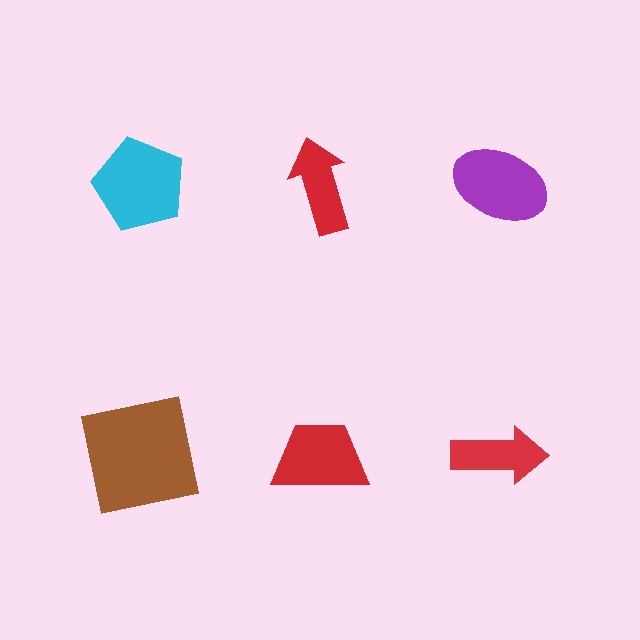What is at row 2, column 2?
A red trapezoid.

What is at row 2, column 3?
A red arrow.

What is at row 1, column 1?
A cyan pentagon.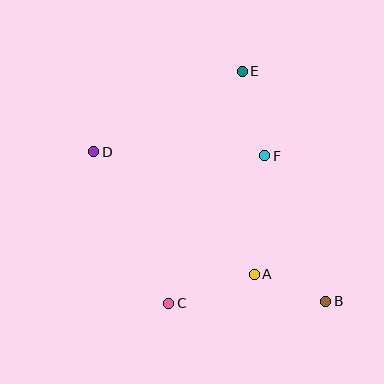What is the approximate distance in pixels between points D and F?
The distance between D and F is approximately 171 pixels.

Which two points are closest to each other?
Points A and B are closest to each other.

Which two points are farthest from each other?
Points B and D are farthest from each other.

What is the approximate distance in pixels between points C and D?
The distance between C and D is approximately 169 pixels.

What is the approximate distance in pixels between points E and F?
The distance between E and F is approximately 87 pixels.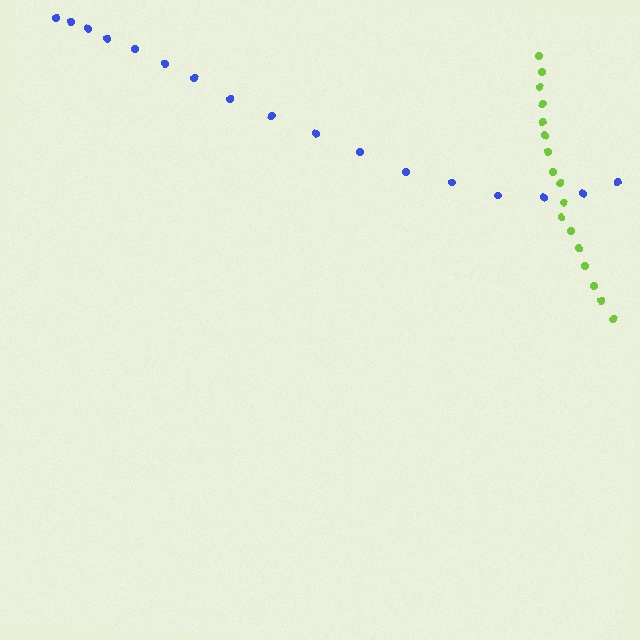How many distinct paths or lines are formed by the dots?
There are 2 distinct paths.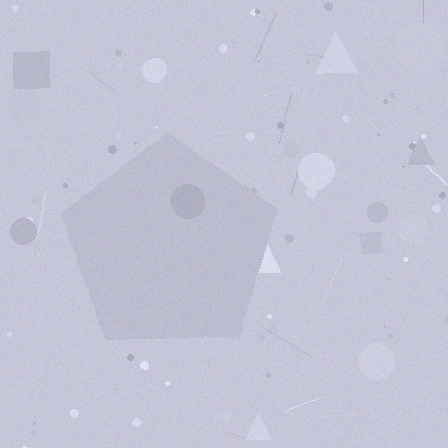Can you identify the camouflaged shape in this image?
The camouflaged shape is a pentagon.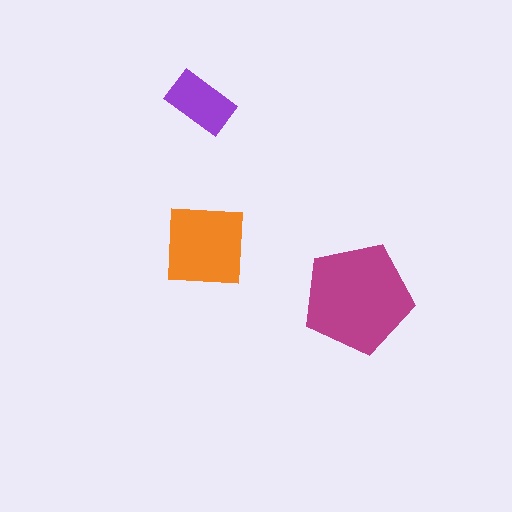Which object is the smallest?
The purple rectangle.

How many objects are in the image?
There are 3 objects in the image.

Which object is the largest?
The magenta pentagon.